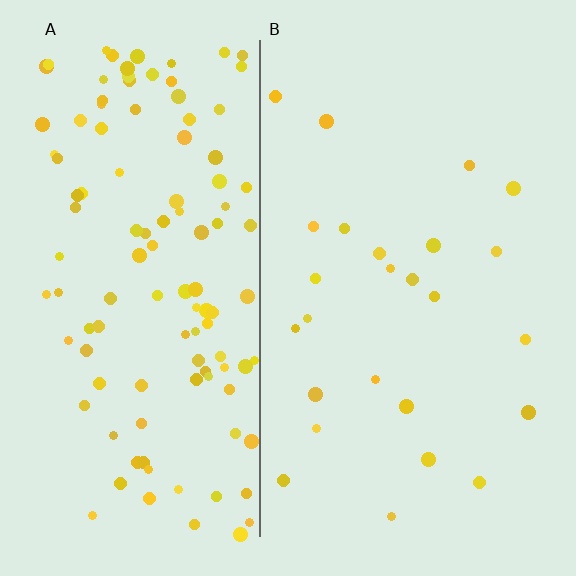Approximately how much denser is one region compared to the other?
Approximately 4.6× — region A over region B.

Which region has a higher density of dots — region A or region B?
A (the left).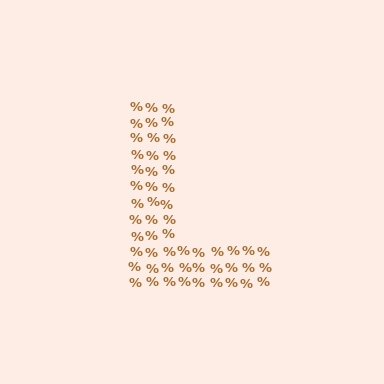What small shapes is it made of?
It is made of small percent signs.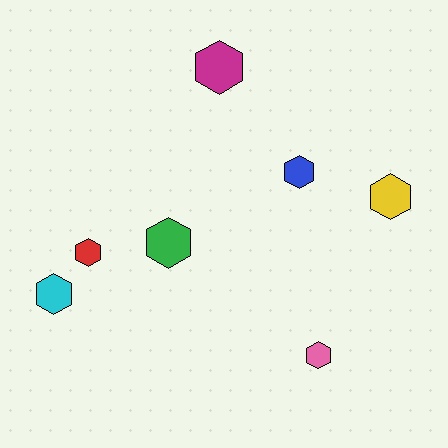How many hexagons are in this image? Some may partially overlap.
There are 7 hexagons.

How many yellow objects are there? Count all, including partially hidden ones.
There is 1 yellow object.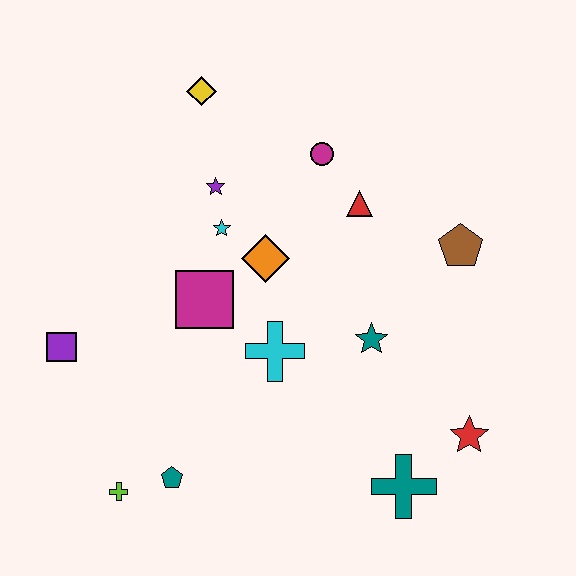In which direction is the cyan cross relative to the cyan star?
The cyan cross is below the cyan star.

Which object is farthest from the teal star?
The purple square is farthest from the teal star.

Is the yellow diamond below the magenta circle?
No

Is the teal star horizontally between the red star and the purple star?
Yes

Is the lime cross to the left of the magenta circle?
Yes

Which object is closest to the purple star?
The cyan star is closest to the purple star.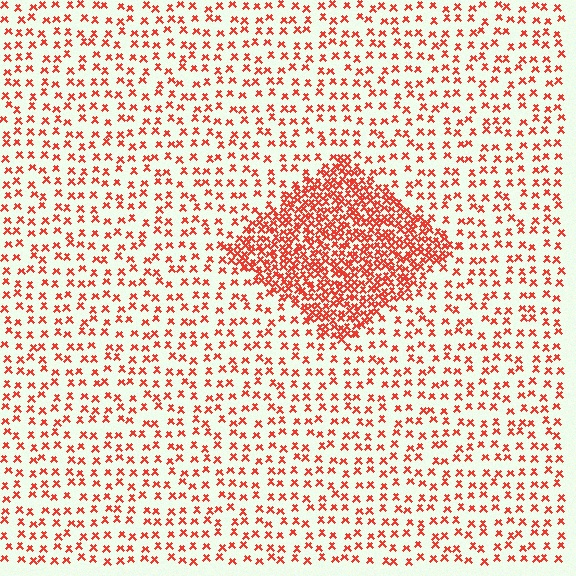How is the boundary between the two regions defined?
The boundary is defined by a change in element density (approximately 2.9x ratio). All elements are the same color, size, and shape.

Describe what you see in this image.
The image contains small red elements arranged at two different densities. A diamond-shaped region is visible where the elements are more densely packed than the surrounding area.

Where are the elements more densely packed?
The elements are more densely packed inside the diamond boundary.